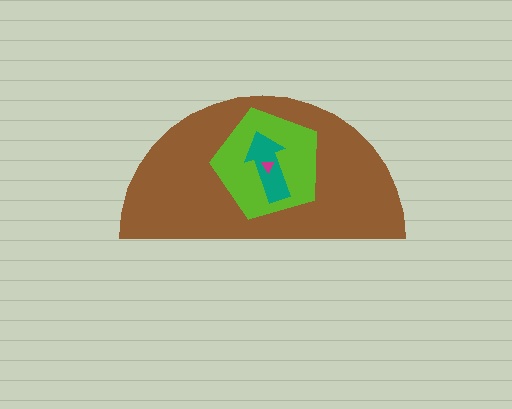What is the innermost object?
The magenta triangle.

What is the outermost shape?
The brown semicircle.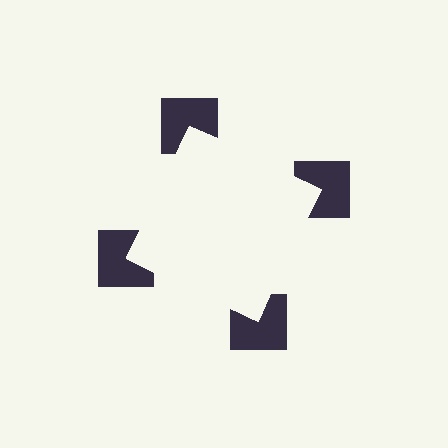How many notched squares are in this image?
There are 4 — one at each vertex of the illusory square.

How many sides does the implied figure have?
4 sides.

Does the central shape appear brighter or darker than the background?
It typically appears slightly brighter than the background, even though no actual brightness change is drawn.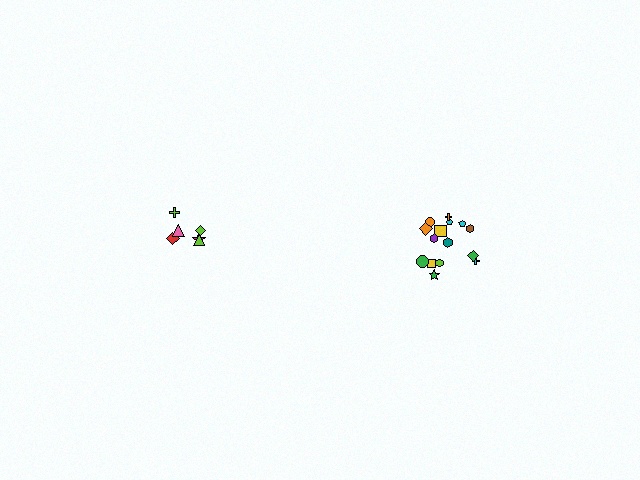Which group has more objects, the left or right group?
The right group.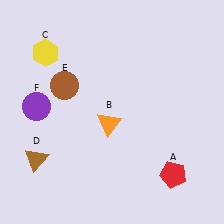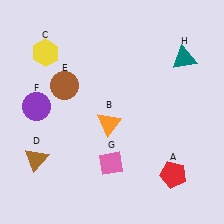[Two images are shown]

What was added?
A pink diamond (G), a teal triangle (H) were added in Image 2.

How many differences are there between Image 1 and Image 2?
There are 2 differences between the two images.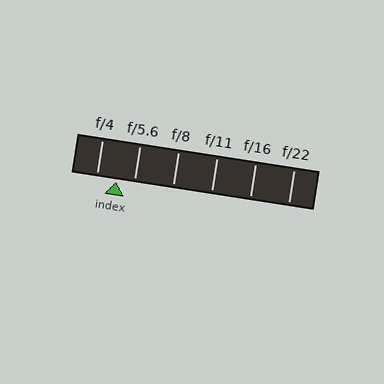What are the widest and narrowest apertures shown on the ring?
The widest aperture shown is f/4 and the narrowest is f/22.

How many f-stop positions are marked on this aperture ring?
There are 6 f-stop positions marked.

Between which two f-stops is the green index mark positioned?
The index mark is between f/4 and f/5.6.